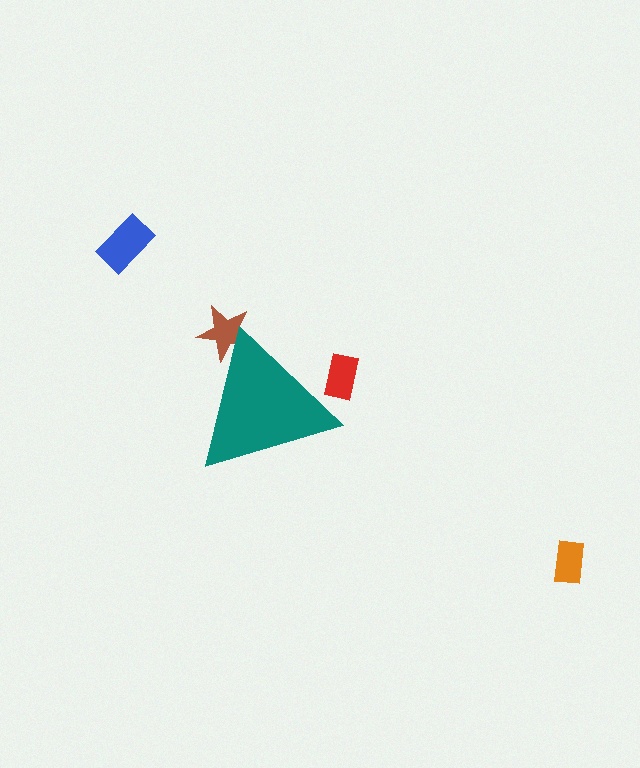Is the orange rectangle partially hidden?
No, the orange rectangle is fully visible.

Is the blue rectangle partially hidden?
No, the blue rectangle is fully visible.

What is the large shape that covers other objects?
A teal triangle.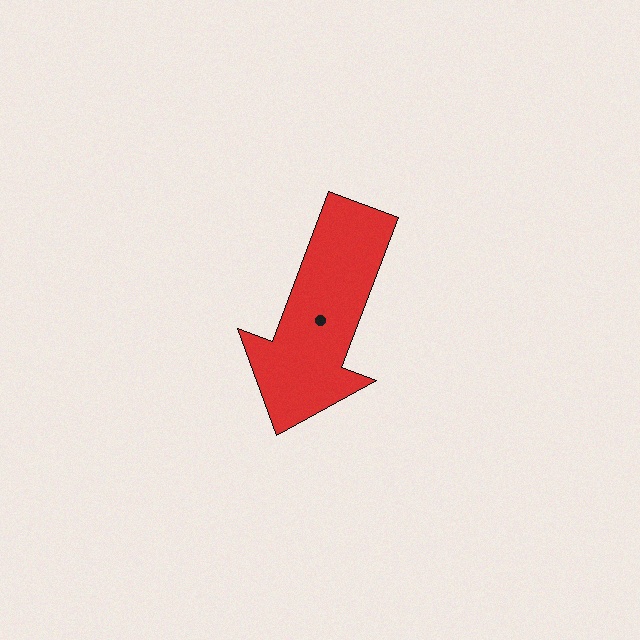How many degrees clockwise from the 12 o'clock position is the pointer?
Approximately 201 degrees.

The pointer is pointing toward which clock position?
Roughly 7 o'clock.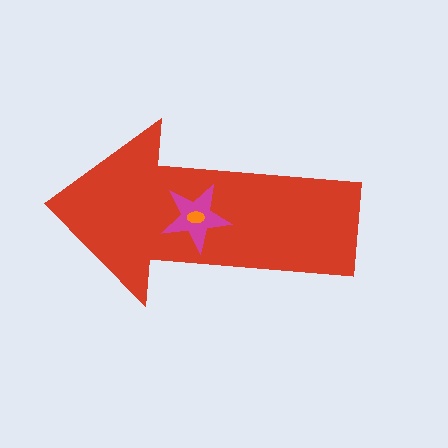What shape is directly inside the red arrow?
The magenta star.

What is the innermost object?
The orange ellipse.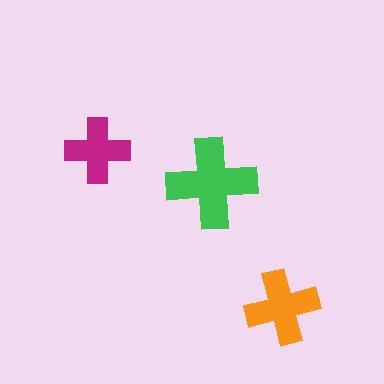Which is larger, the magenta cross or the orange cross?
The orange one.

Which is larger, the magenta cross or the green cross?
The green one.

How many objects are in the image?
There are 3 objects in the image.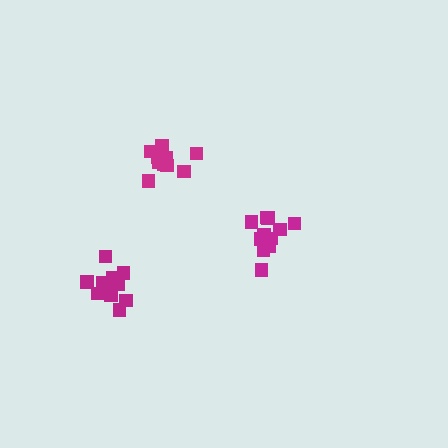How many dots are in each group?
Group 1: 11 dots, Group 2: 12 dots, Group 3: 13 dots (36 total).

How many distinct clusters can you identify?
There are 3 distinct clusters.